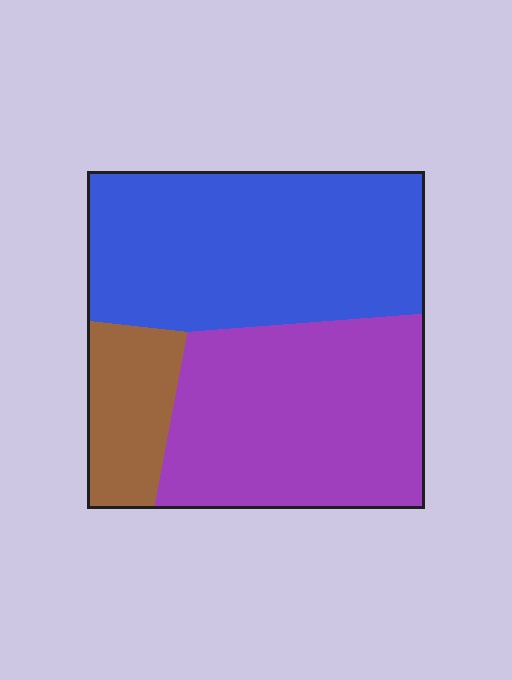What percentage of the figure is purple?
Purple covers around 40% of the figure.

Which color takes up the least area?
Brown, at roughly 15%.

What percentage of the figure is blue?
Blue takes up between a quarter and a half of the figure.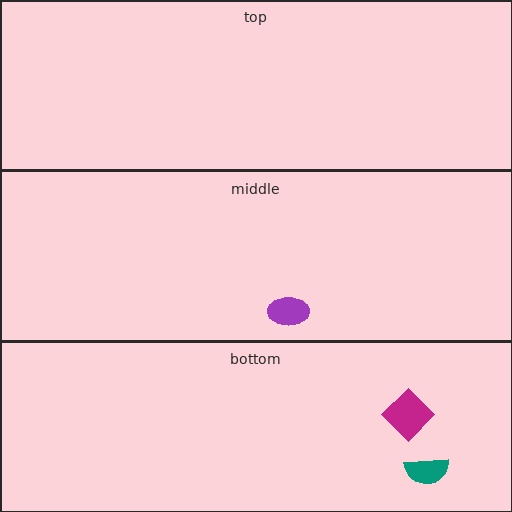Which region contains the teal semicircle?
The bottom region.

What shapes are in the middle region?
The purple ellipse.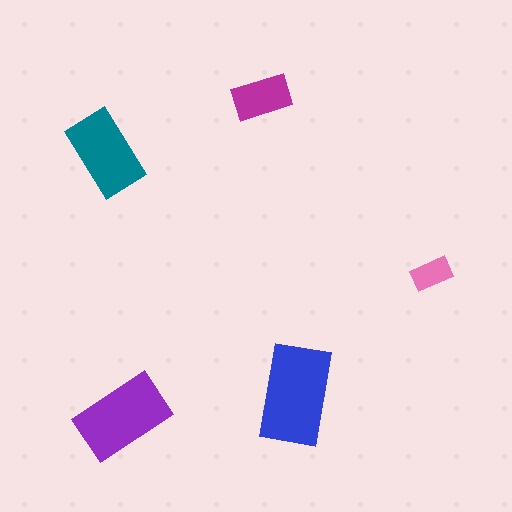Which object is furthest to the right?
The pink rectangle is rightmost.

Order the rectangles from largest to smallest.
the blue one, the purple one, the teal one, the magenta one, the pink one.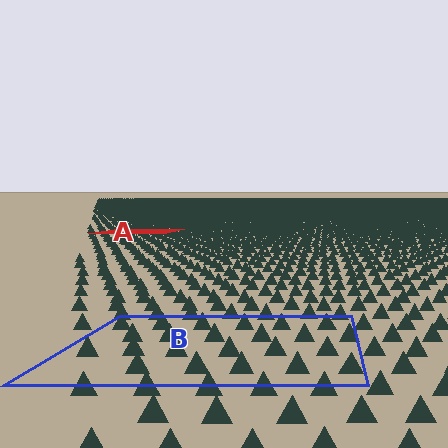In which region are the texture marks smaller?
The texture marks are smaller in region A, because it is farther away.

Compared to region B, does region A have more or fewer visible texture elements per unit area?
Region A has more texture elements per unit area — they are packed more densely because it is farther away.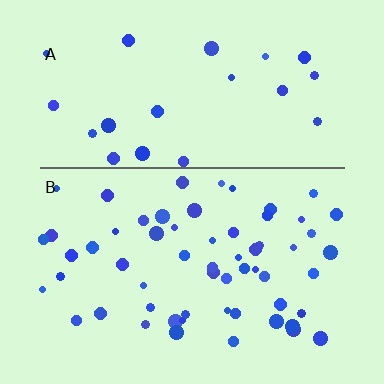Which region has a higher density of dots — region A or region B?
B (the bottom).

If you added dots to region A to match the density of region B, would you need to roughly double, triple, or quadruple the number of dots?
Approximately triple.